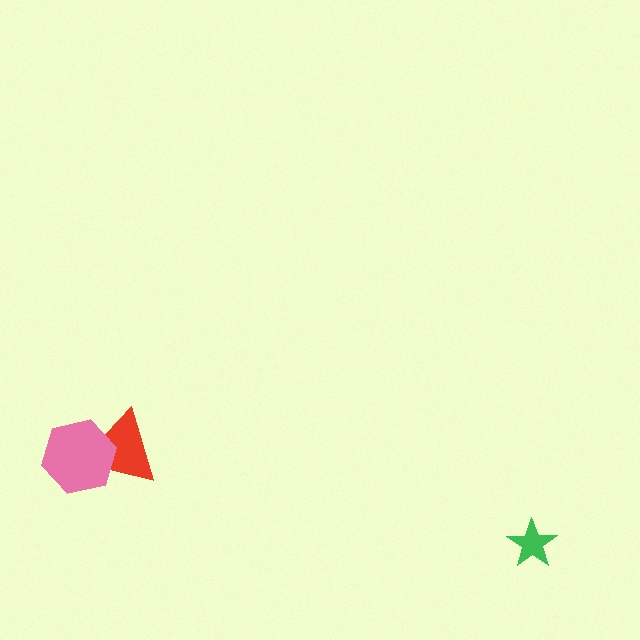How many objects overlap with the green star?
0 objects overlap with the green star.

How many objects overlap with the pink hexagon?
1 object overlaps with the pink hexagon.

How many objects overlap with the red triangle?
1 object overlaps with the red triangle.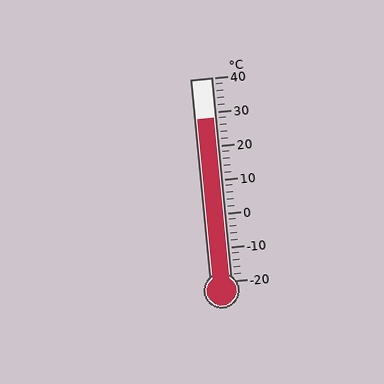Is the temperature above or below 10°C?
The temperature is above 10°C.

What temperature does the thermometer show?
The thermometer shows approximately 28°C.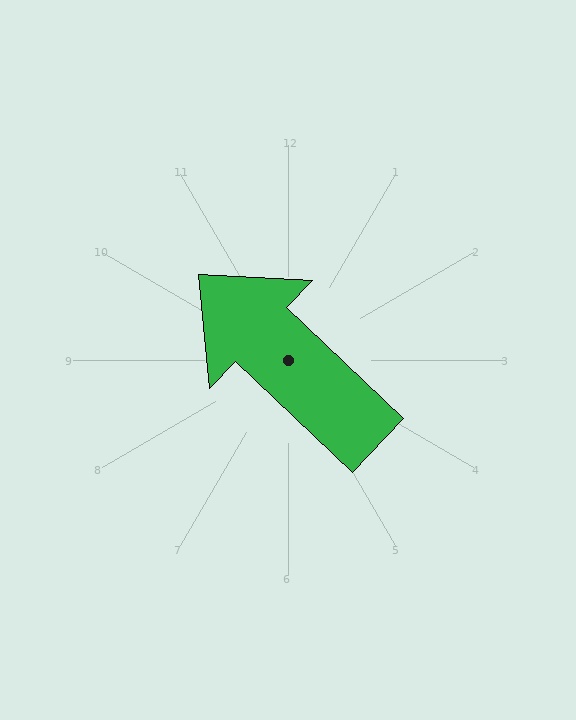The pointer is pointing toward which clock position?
Roughly 10 o'clock.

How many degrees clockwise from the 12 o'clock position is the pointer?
Approximately 314 degrees.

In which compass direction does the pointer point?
Northwest.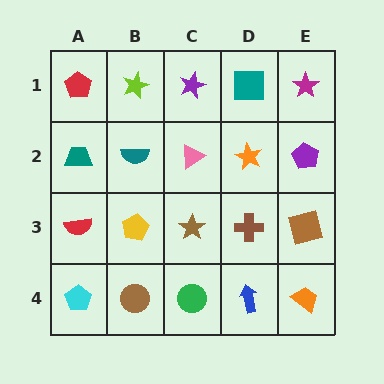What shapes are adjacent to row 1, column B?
A teal semicircle (row 2, column B), a red pentagon (row 1, column A), a purple star (row 1, column C).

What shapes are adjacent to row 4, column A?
A red semicircle (row 3, column A), a brown circle (row 4, column B).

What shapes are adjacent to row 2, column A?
A red pentagon (row 1, column A), a red semicircle (row 3, column A), a teal semicircle (row 2, column B).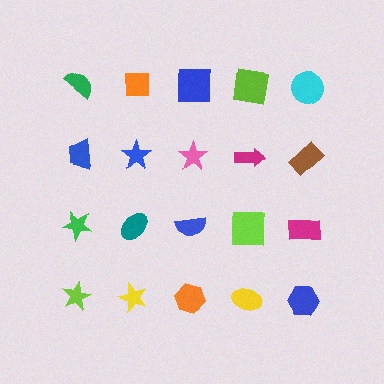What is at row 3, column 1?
A green star.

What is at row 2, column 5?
A brown rectangle.